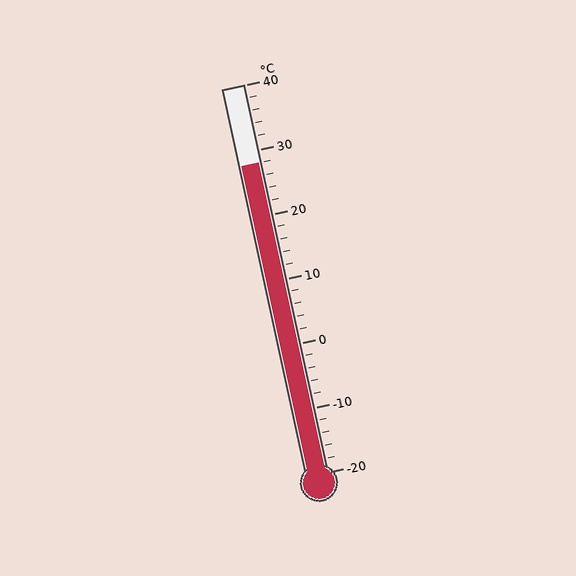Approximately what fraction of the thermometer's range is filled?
The thermometer is filled to approximately 80% of its range.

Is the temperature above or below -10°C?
The temperature is above -10°C.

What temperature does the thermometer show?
The thermometer shows approximately 28°C.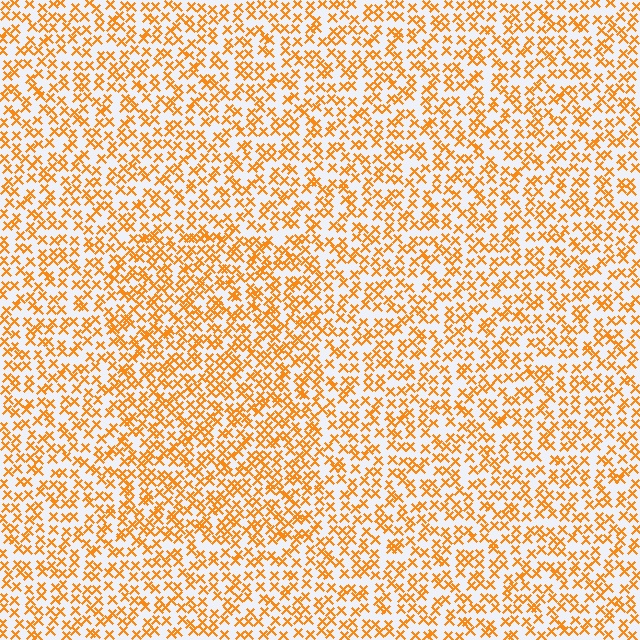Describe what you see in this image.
The image contains small orange elements arranged at two different densities. A rectangle-shaped region is visible where the elements are more densely packed than the surrounding area.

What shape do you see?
I see a rectangle.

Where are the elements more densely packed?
The elements are more densely packed inside the rectangle boundary.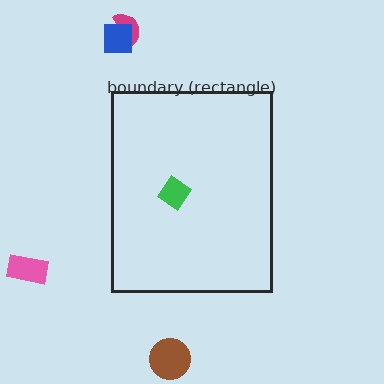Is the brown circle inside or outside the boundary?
Outside.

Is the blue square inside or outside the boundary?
Outside.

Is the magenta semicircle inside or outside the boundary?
Outside.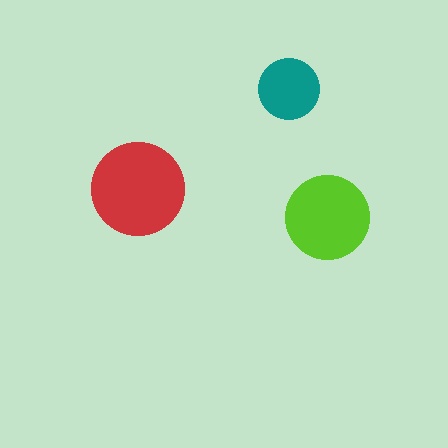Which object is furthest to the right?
The lime circle is rightmost.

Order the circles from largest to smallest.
the red one, the lime one, the teal one.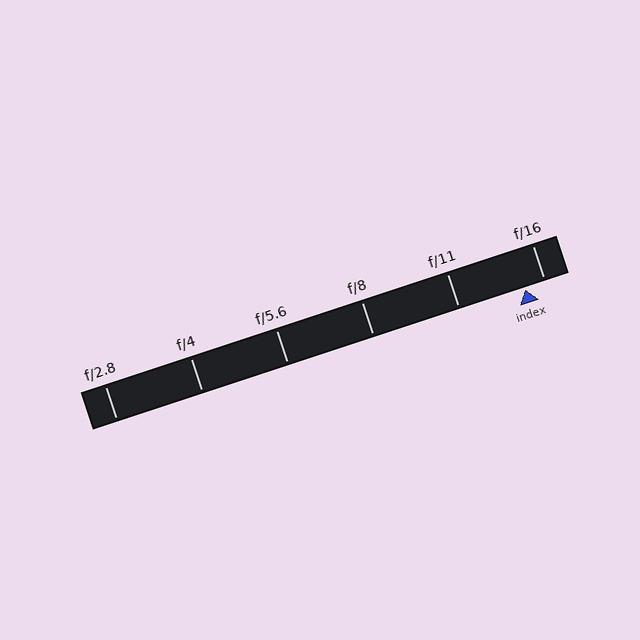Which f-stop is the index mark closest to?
The index mark is closest to f/16.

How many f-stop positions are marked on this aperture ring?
There are 6 f-stop positions marked.